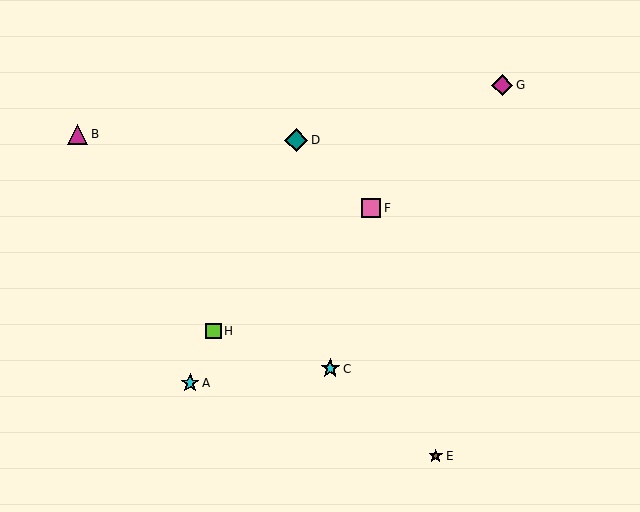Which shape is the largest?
The teal diamond (labeled D) is the largest.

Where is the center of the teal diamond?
The center of the teal diamond is at (296, 140).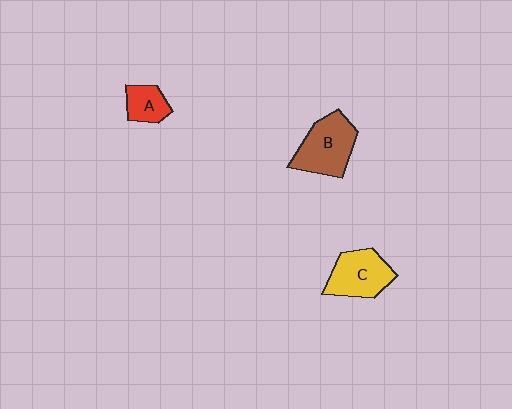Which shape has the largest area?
Shape B (brown).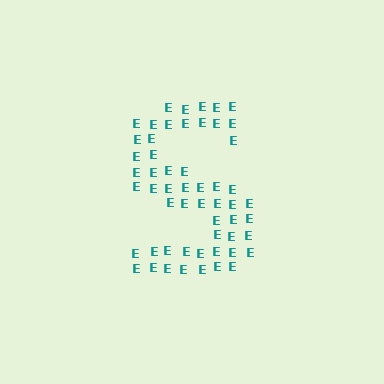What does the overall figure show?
The overall figure shows the letter S.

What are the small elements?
The small elements are letter E's.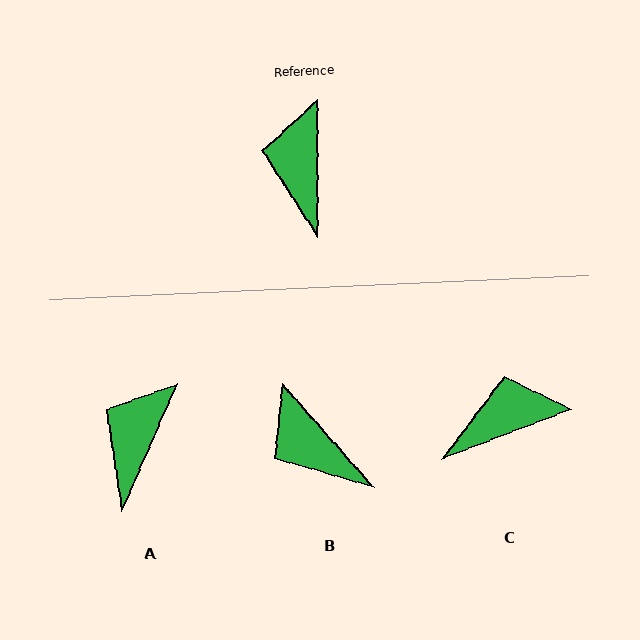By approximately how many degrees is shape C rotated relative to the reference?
Approximately 69 degrees clockwise.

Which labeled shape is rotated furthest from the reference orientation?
C, about 69 degrees away.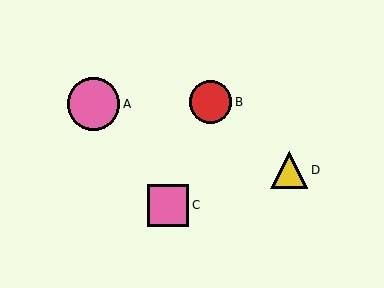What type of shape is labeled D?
Shape D is a yellow triangle.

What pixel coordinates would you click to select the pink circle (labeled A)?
Click at (94, 104) to select the pink circle A.